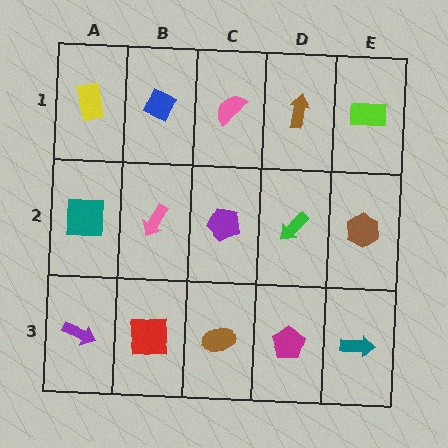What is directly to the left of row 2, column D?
A purple pentagon.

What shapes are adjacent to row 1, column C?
A purple pentagon (row 2, column C), a blue diamond (row 1, column B), a brown arrow (row 1, column D).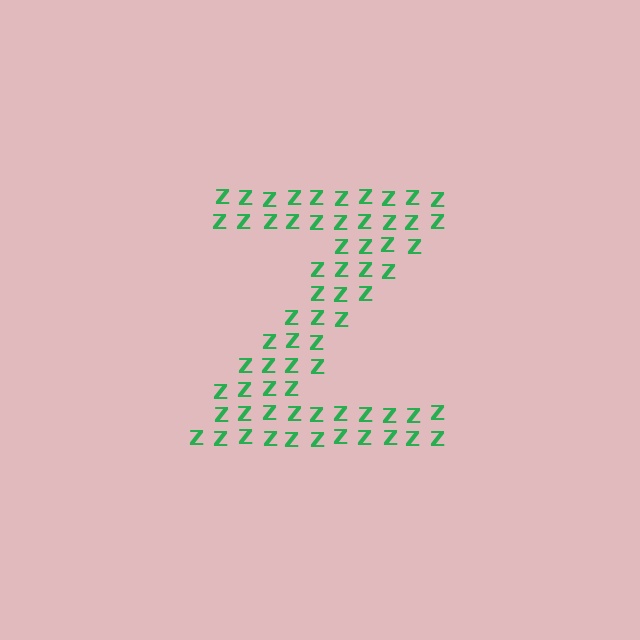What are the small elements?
The small elements are letter Z's.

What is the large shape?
The large shape is the letter Z.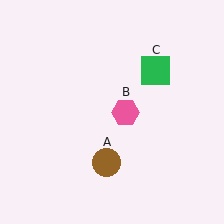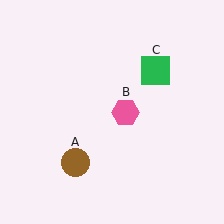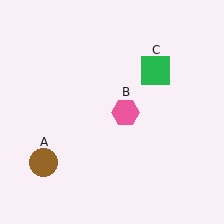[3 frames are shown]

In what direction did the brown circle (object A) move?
The brown circle (object A) moved left.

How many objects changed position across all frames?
1 object changed position: brown circle (object A).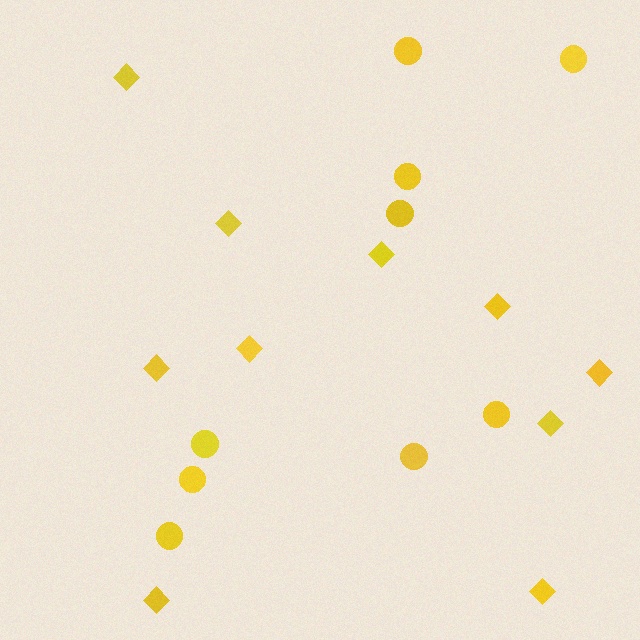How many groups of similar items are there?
There are 2 groups: one group of diamonds (10) and one group of circles (9).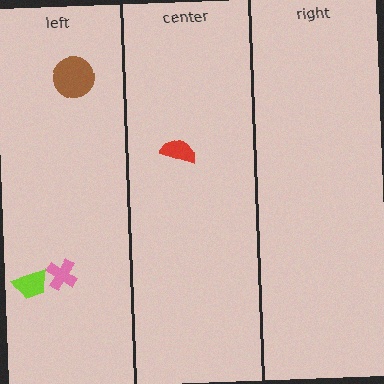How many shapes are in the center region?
1.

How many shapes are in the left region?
3.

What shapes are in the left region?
The lime trapezoid, the pink cross, the brown circle.